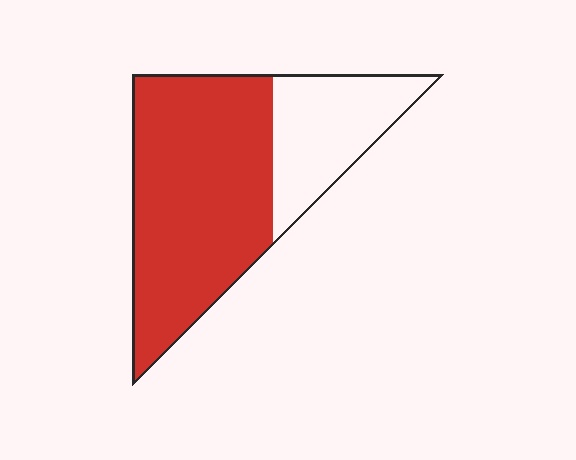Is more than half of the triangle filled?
Yes.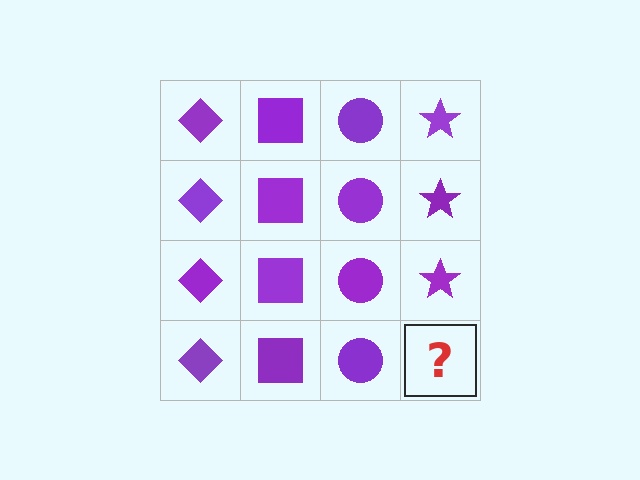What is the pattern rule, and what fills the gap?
The rule is that each column has a consistent shape. The gap should be filled with a purple star.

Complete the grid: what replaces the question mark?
The question mark should be replaced with a purple star.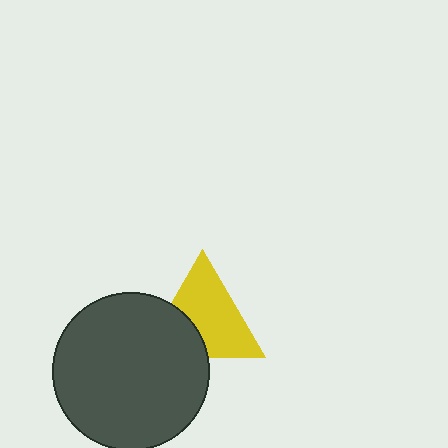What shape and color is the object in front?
The object in front is a dark gray circle.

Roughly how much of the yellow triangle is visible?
Most of it is visible (roughly 68%).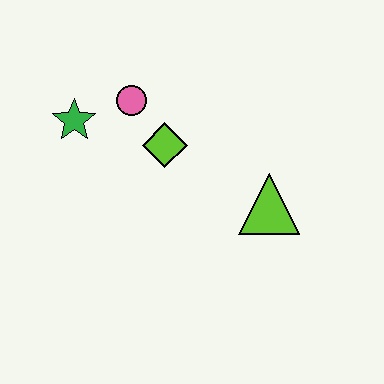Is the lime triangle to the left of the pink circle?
No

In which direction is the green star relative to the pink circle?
The green star is to the left of the pink circle.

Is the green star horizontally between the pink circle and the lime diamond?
No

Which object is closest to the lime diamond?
The pink circle is closest to the lime diamond.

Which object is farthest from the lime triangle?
The green star is farthest from the lime triangle.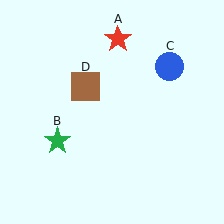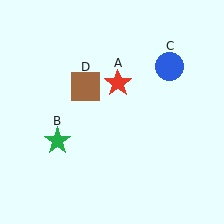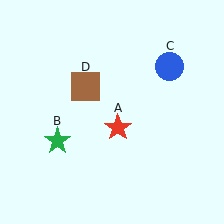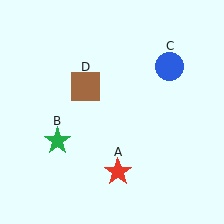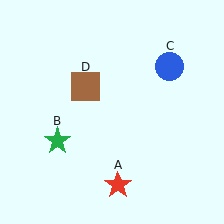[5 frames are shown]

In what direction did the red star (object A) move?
The red star (object A) moved down.